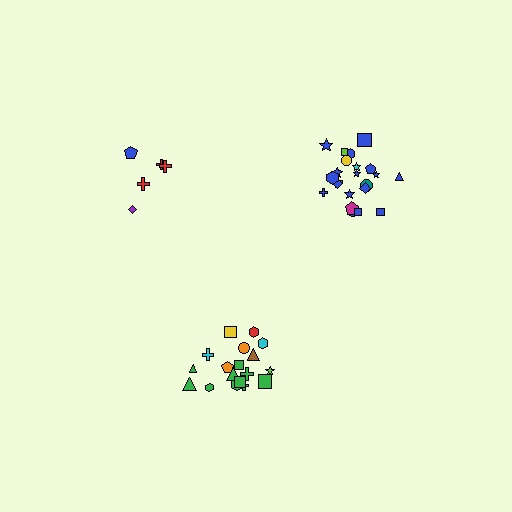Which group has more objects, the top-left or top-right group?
The top-right group.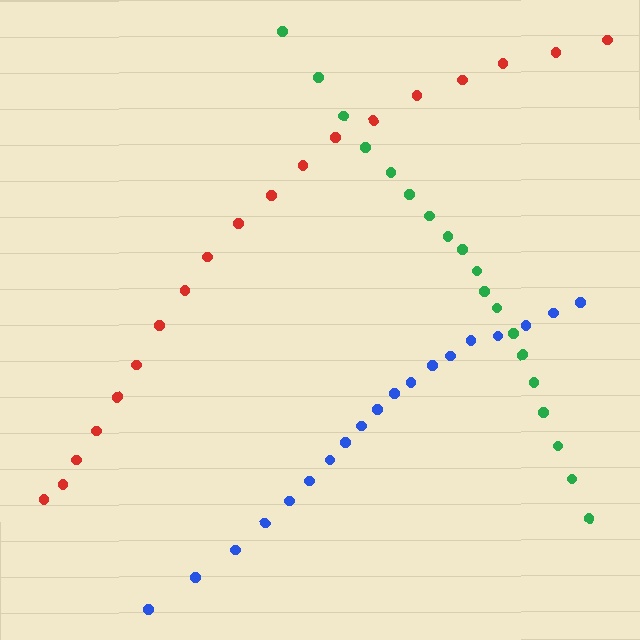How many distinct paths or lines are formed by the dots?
There are 3 distinct paths.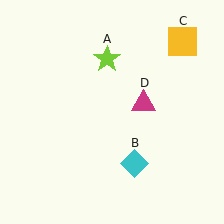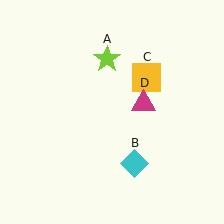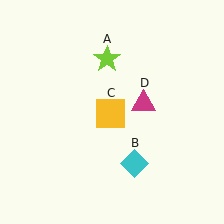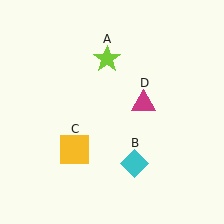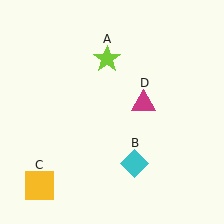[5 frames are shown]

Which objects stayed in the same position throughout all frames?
Lime star (object A) and cyan diamond (object B) and magenta triangle (object D) remained stationary.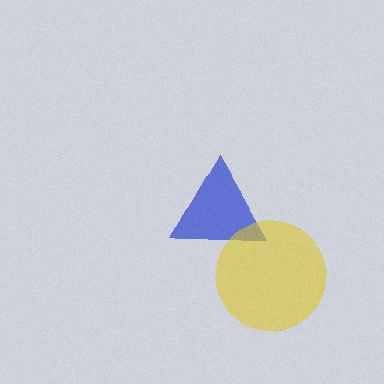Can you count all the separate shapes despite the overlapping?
Yes, there are 2 separate shapes.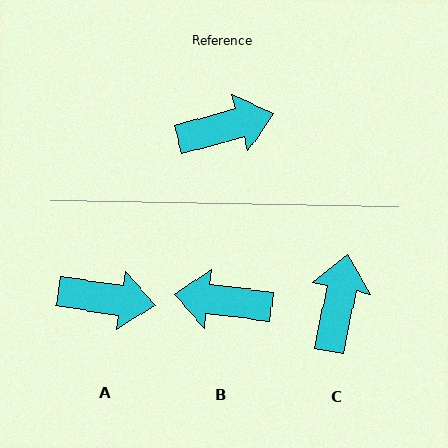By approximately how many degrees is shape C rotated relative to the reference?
Approximately 63 degrees counter-clockwise.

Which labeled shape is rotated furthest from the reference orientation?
B, about 158 degrees away.